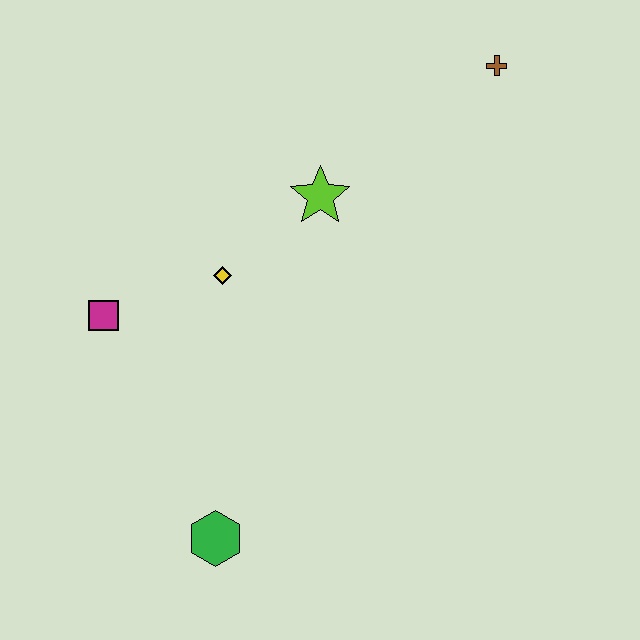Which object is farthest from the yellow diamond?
The brown cross is farthest from the yellow diamond.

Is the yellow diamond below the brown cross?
Yes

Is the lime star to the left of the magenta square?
No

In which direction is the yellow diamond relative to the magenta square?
The yellow diamond is to the right of the magenta square.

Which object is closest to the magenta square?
The yellow diamond is closest to the magenta square.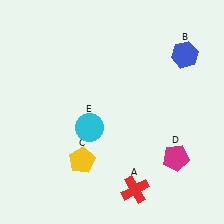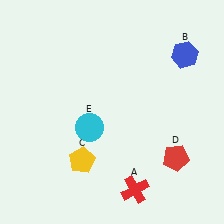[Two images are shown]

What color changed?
The pentagon (D) changed from magenta in Image 1 to red in Image 2.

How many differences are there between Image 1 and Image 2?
There is 1 difference between the two images.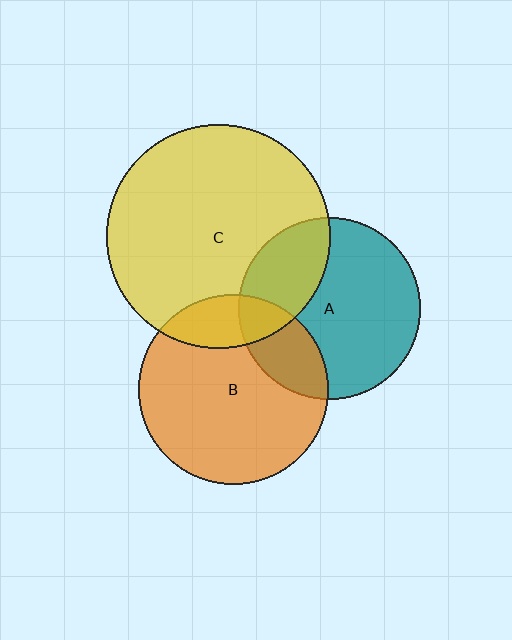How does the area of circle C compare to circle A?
Approximately 1.5 times.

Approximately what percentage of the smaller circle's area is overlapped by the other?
Approximately 30%.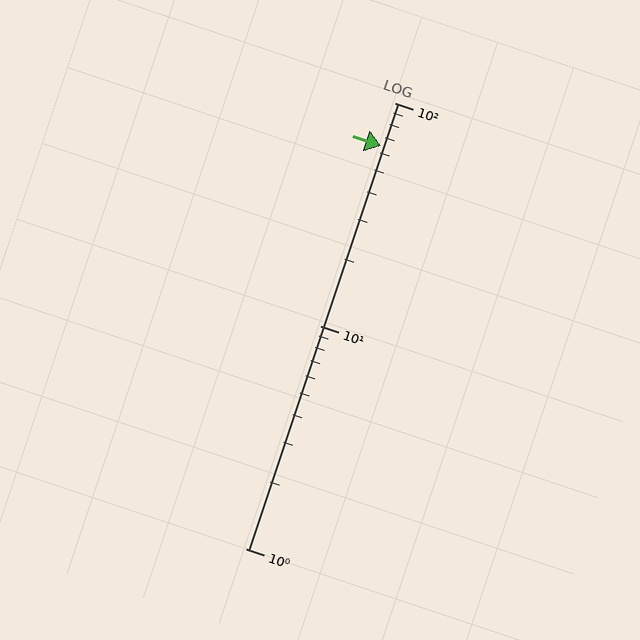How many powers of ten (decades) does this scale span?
The scale spans 2 decades, from 1 to 100.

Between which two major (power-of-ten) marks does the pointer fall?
The pointer is between 10 and 100.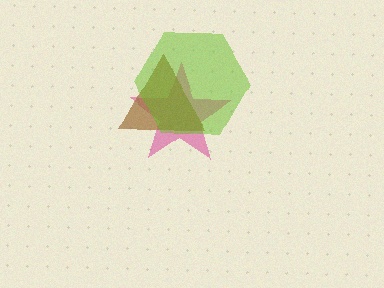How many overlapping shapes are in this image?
There are 3 overlapping shapes in the image.